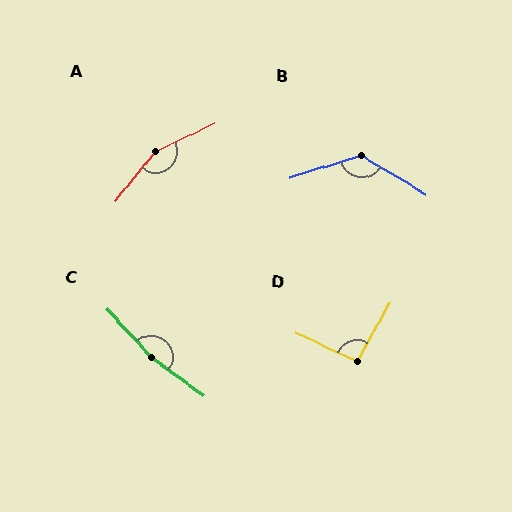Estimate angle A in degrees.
Approximately 154 degrees.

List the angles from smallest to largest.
D (93°), B (132°), A (154°), C (168°).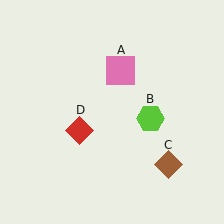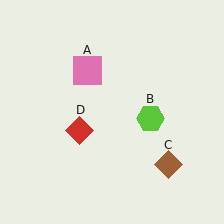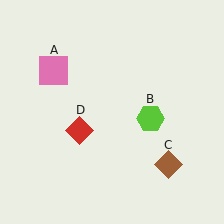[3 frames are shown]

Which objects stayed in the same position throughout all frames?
Lime hexagon (object B) and brown diamond (object C) and red diamond (object D) remained stationary.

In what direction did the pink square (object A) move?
The pink square (object A) moved left.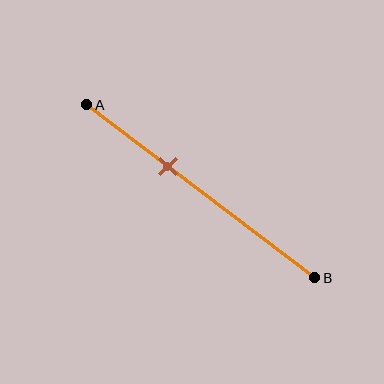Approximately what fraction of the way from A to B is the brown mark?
The brown mark is approximately 35% of the way from A to B.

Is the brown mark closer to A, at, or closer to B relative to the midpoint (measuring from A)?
The brown mark is closer to point A than the midpoint of segment AB.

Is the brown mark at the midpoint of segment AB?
No, the mark is at about 35% from A, not at the 50% midpoint.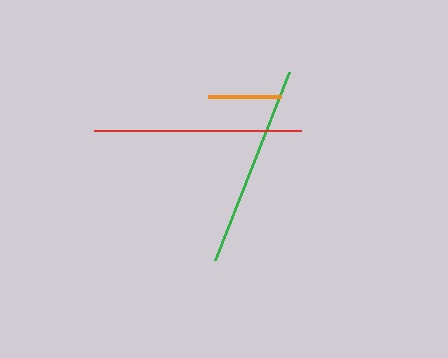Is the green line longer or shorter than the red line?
The red line is longer than the green line.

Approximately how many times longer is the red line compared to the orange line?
The red line is approximately 2.8 times the length of the orange line.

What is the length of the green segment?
The green segment is approximately 202 pixels long.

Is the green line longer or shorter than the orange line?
The green line is longer than the orange line.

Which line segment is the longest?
The red line is the longest at approximately 207 pixels.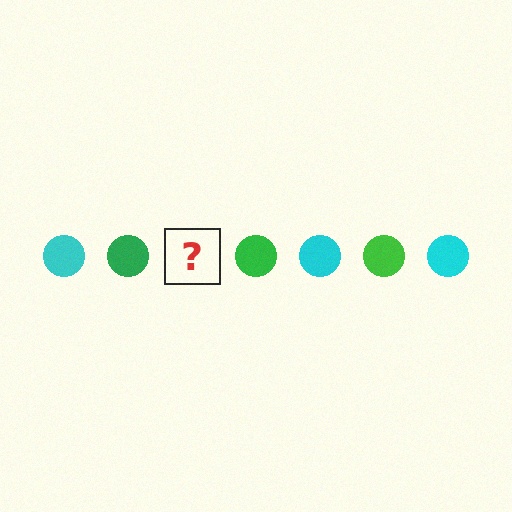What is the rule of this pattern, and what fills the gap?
The rule is that the pattern cycles through cyan, green circles. The gap should be filled with a cyan circle.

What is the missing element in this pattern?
The missing element is a cyan circle.